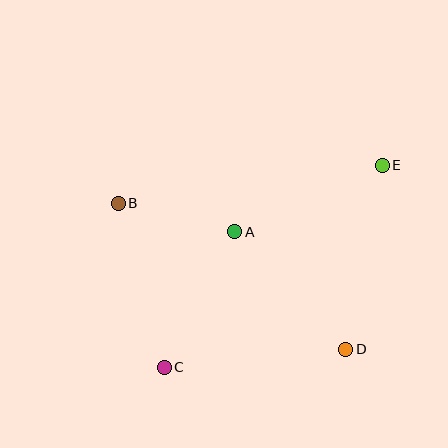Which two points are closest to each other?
Points A and B are closest to each other.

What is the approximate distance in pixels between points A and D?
The distance between A and D is approximately 162 pixels.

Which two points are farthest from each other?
Points C and E are farthest from each other.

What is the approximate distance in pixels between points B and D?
The distance between B and D is approximately 271 pixels.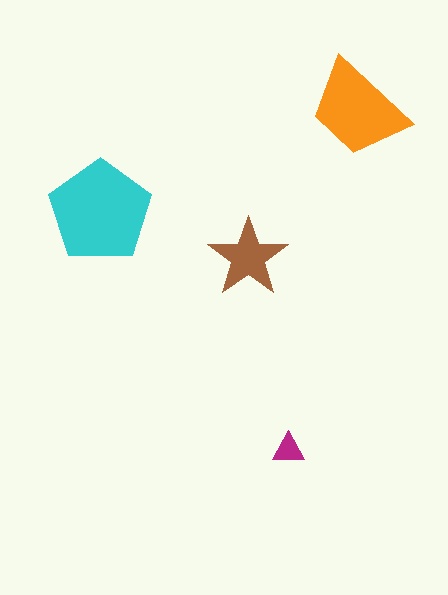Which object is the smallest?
The magenta triangle.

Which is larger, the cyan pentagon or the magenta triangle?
The cyan pentagon.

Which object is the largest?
The cyan pentagon.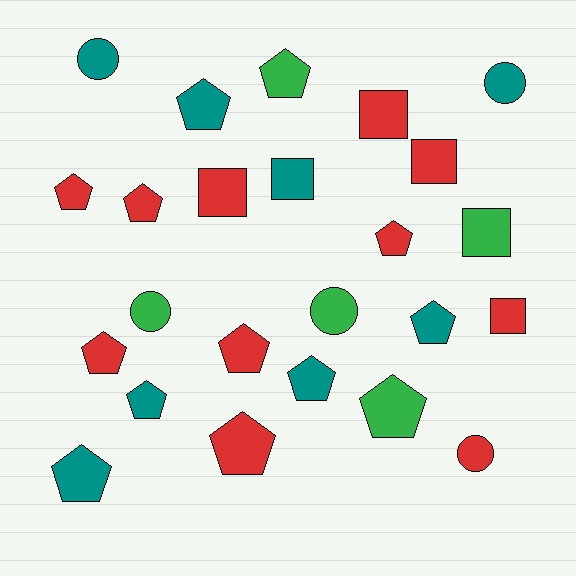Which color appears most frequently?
Red, with 11 objects.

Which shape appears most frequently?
Pentagon, with 13 objects.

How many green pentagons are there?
There are 2 green pentagons.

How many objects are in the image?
There are 24 objects.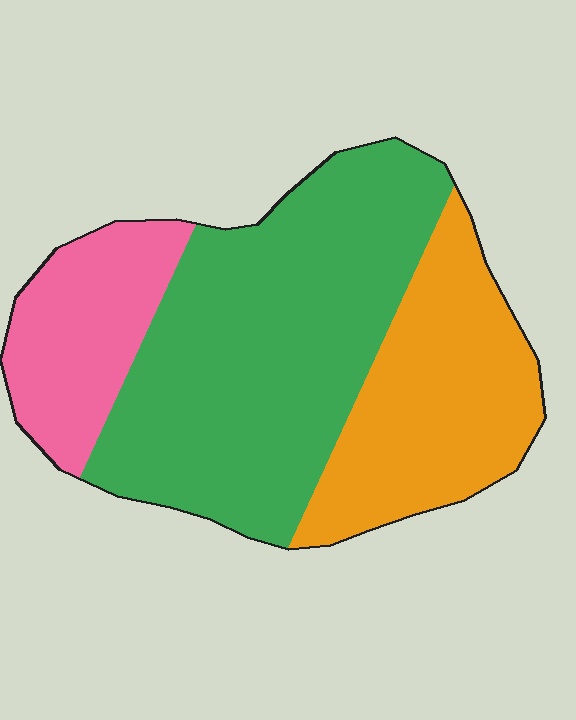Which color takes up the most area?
Green, at roughly 55%.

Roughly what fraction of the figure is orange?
Orange takes up between a quarter and a half of the figure.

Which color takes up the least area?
Pink, at roughly 20%.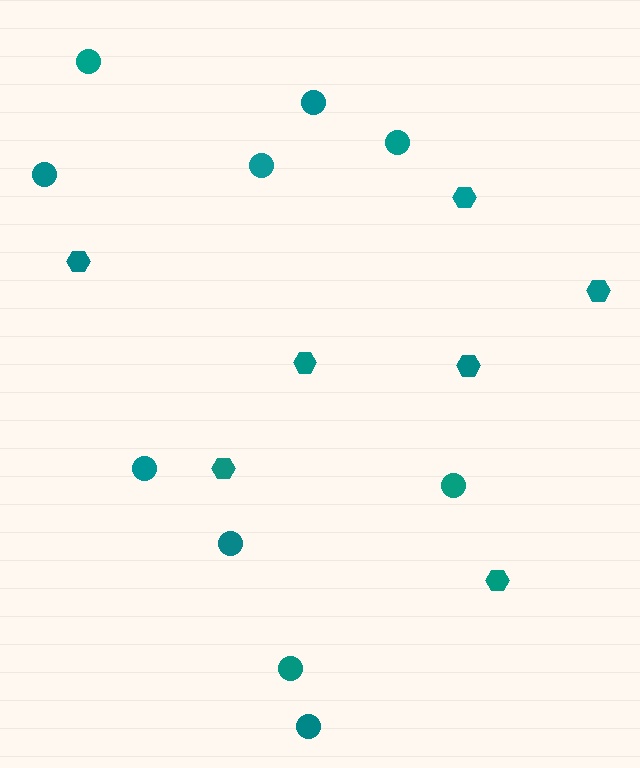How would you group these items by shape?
There are 2 groups: one group of circles (10) and one group of hexagons (7).